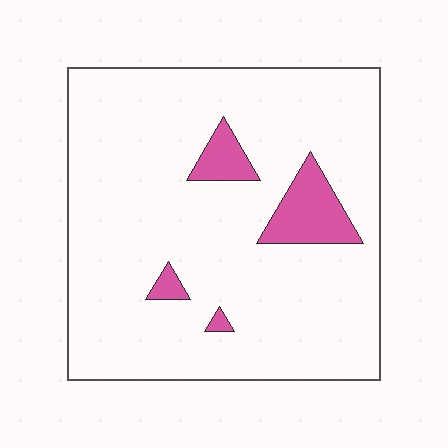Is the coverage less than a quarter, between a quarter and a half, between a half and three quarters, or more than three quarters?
Less than a quarter.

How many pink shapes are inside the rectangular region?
4.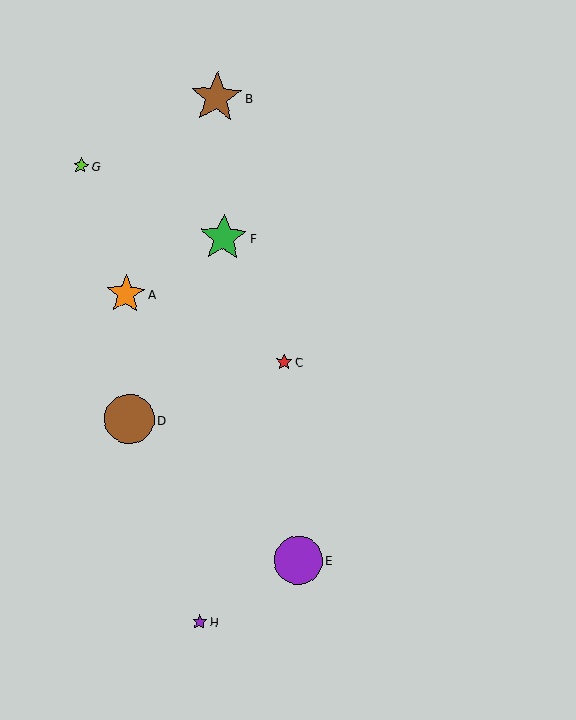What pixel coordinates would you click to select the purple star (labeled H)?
Click at (200, 622) to select the purple star H.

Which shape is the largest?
The brown star (labeled B) is the largest.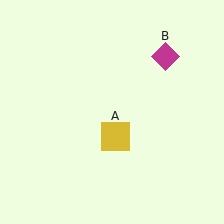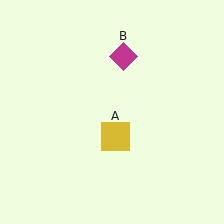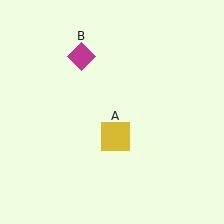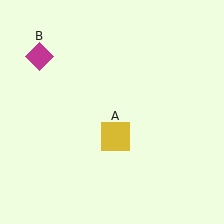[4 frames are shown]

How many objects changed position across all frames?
1 object changed position: magenta diamond (object B).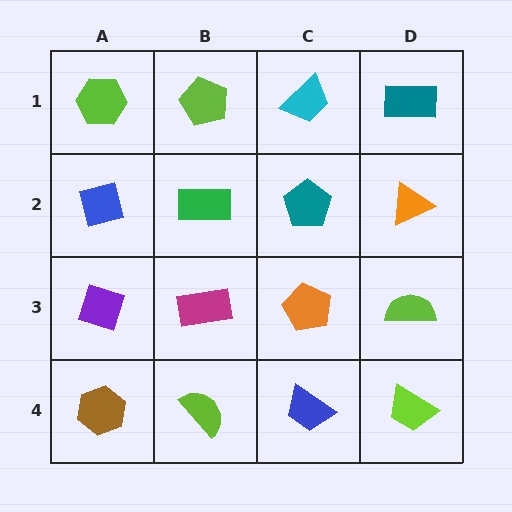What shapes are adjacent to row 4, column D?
A lime semicircle (row 3, column D), a blue trapezoid (row 4, column C).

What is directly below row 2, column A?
A purple diamond.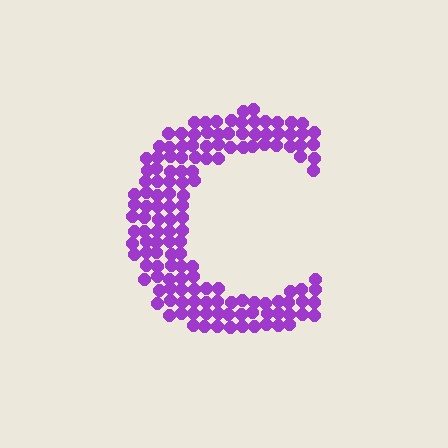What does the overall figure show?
The overall figure shows the letter C.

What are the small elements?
The small elements are circles.